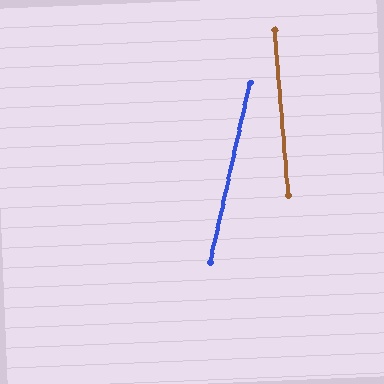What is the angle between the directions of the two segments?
Approximately 17 degrees.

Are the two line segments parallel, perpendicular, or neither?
Neither parallel nor perpendicular — they differ by about 17°.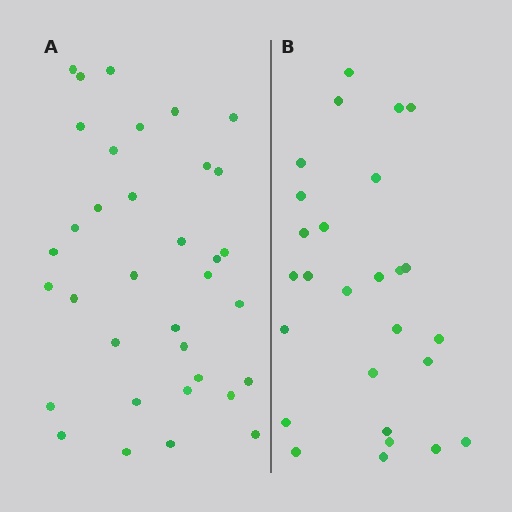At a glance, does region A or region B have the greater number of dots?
Region A (the left region) has more dots.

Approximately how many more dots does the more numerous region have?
Region A has roughly 8 or so more dots than region B.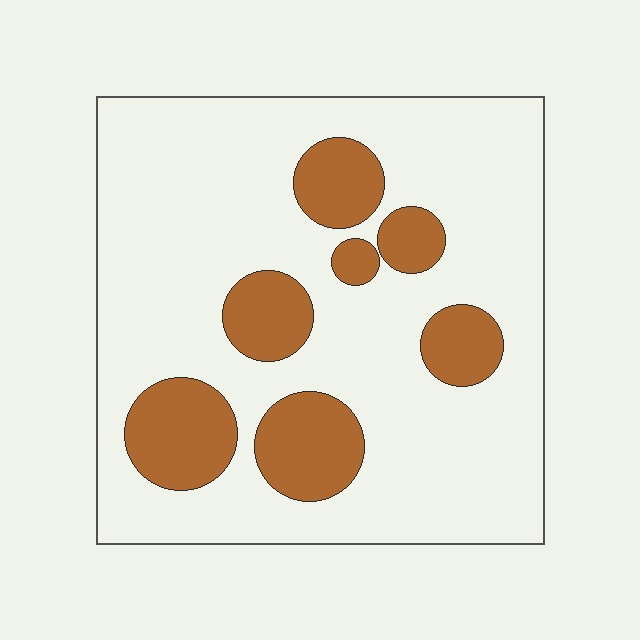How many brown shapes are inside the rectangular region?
7.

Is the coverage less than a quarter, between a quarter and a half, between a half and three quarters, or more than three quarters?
Less than a quarter.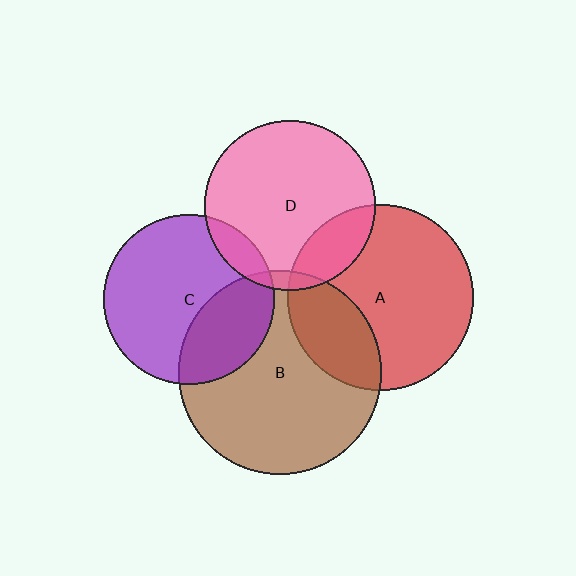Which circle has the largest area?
Circle B (brown).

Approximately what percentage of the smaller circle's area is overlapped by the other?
Approximately 20%.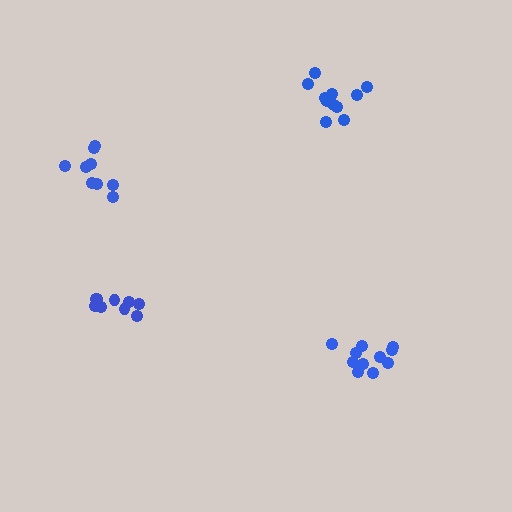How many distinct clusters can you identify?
There are 4 distinct clusters.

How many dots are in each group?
Group 1: 9 dots, Group 2: 9 dots, Group 3: 11 dots, Group 4: 12 dots (41 total).